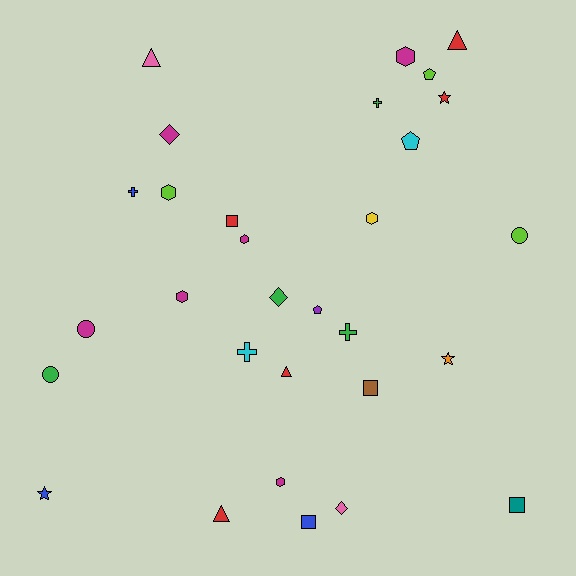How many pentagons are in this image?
There are 3 pentagons.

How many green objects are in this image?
There are 4 green objects.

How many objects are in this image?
There are 30 objects.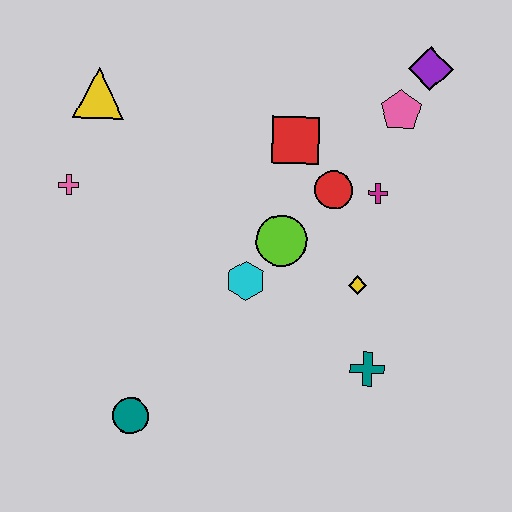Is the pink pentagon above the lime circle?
Yes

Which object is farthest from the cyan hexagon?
The purple diamond is farthest from the cyan hexagon.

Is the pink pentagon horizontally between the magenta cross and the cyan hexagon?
No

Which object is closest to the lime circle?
The cyan hexagon is closest to the lime circle.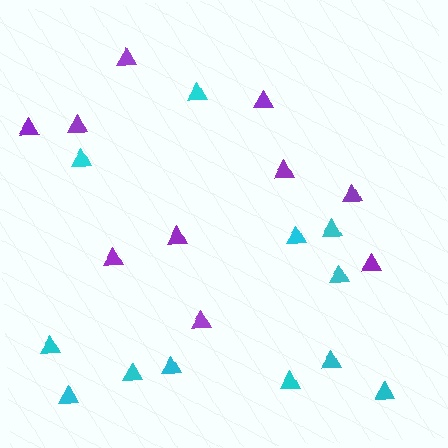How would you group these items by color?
There are 2 groups: one group of purple triangles (10) and one group of cyan triangles (12).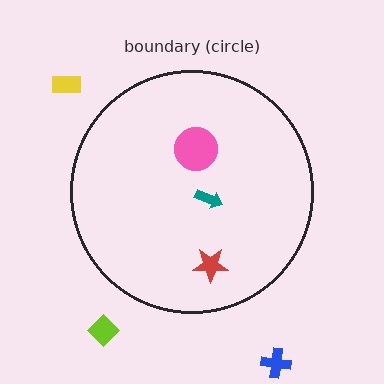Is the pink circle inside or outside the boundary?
Inside.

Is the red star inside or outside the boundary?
Inside.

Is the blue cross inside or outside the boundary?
Outside.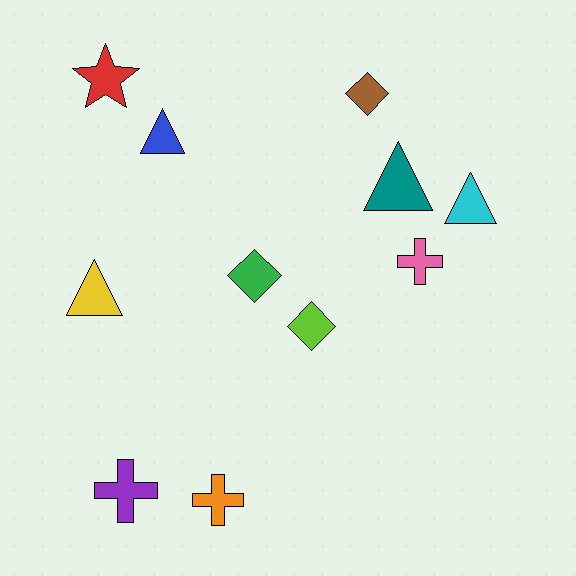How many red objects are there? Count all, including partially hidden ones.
There is 1 red object.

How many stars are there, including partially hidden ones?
There is 1 star.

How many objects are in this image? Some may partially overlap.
There are 11 objects.